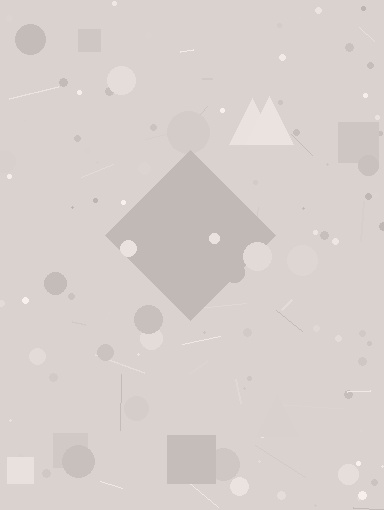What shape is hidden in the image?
A diamond is hidden in the image.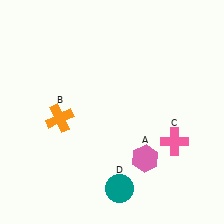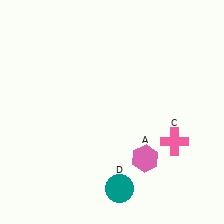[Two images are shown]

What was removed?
The orange cross (B) was removed in Image 2.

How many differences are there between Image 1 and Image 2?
There is 1 difference between the two images.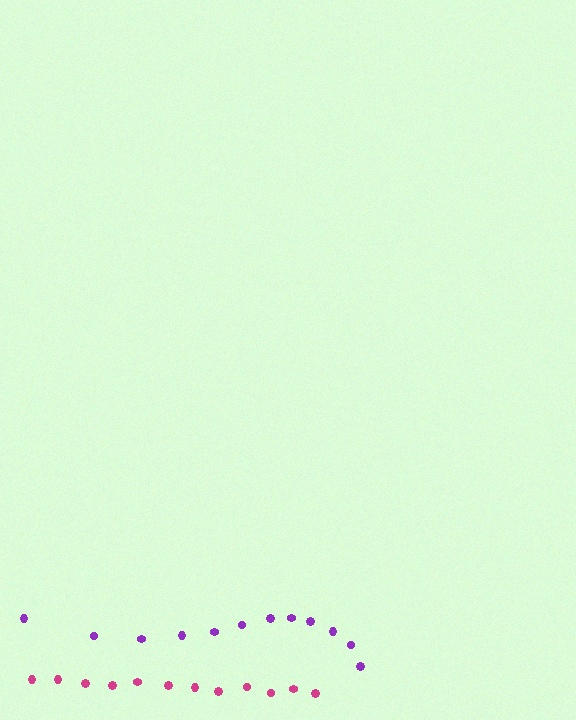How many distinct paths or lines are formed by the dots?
There are 2 distinct paths.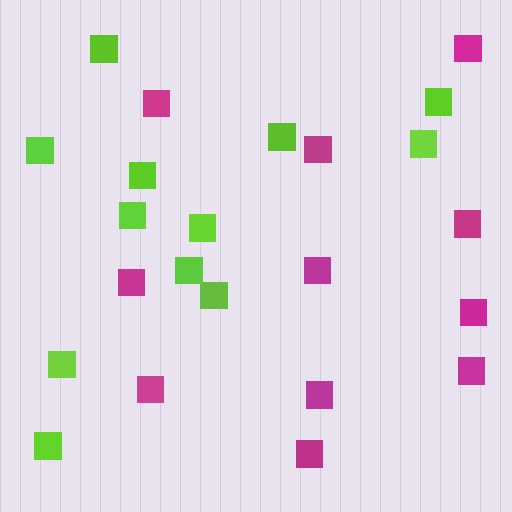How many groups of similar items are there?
There are 2 groups: one group of magenta squares (11) and one group of lime squares (12).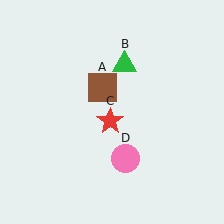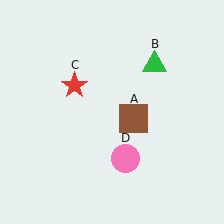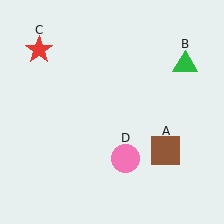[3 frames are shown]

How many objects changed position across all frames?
3 objects changed position: brown square (object A), green triangle (object B), red star (object C).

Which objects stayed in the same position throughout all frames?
Pink circle (object D) remained stationary.